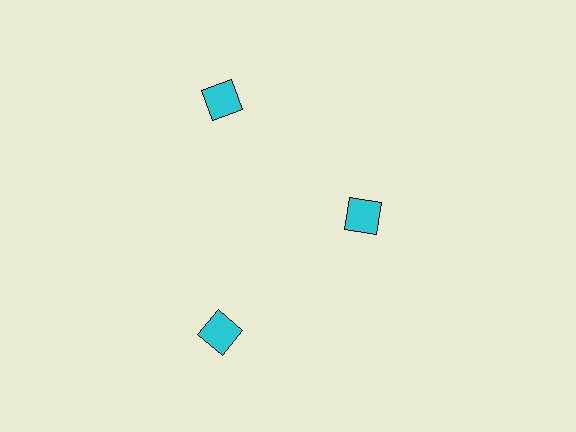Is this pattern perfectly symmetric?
No. The 3 cyan diamonds are arranged in a ring, but one element near the 3 o'clock position is pulled inward toward the center, breaking the 3-fold rotational symmetry.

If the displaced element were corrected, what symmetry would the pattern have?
It would have 3-fold rotational symmetry — the pattern would map onto itself every 120 degrees.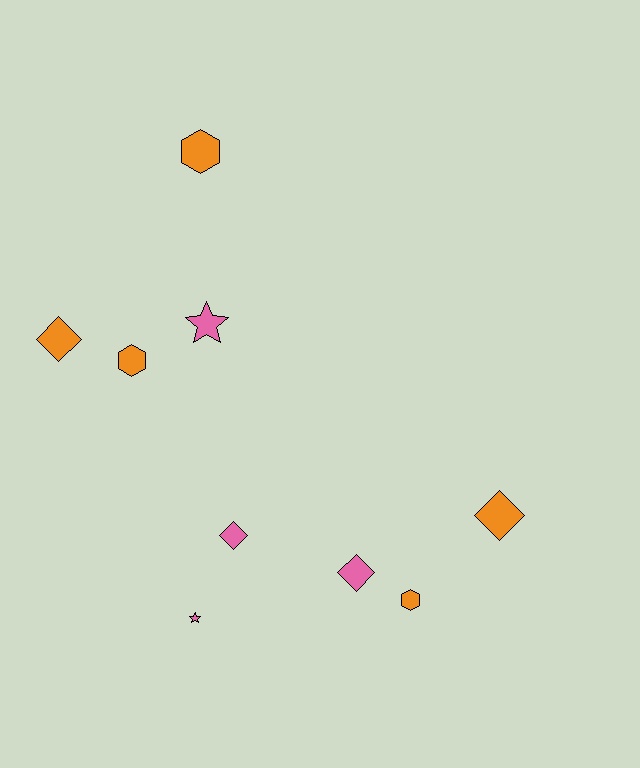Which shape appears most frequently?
Diamond, with 4 objects.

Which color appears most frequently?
Orange, with 5 objects.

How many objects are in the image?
There are 9 objects.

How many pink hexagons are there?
There are no pink hexagons.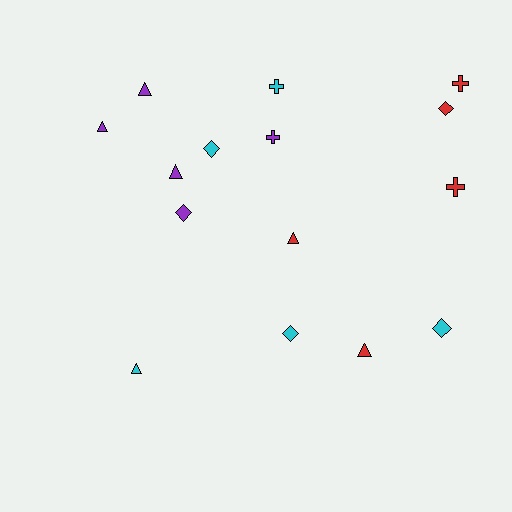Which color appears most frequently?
Red, with 5 objects.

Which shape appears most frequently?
Triangle, with 6 objects.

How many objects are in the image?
There are 15 objects.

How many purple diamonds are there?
There is 1 purple diamond.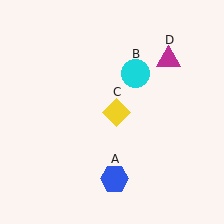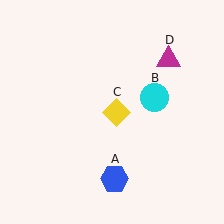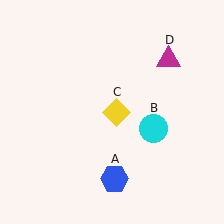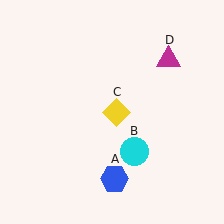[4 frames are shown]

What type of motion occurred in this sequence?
The cyan circle (object B) rotated clockwise around the center of the scene.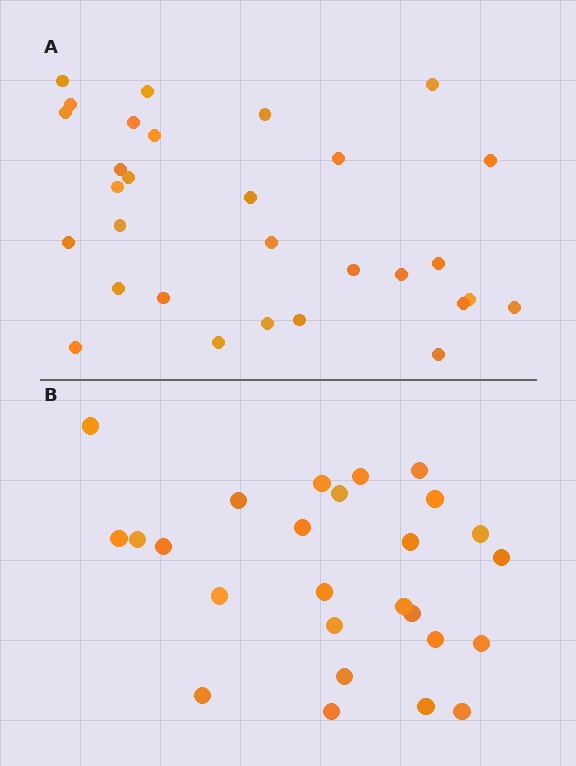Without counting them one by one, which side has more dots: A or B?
Region A (the top region) has more dots.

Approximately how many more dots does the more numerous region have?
Region A has about 4 more dots than region B.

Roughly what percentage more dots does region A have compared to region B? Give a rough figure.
About 15% more.